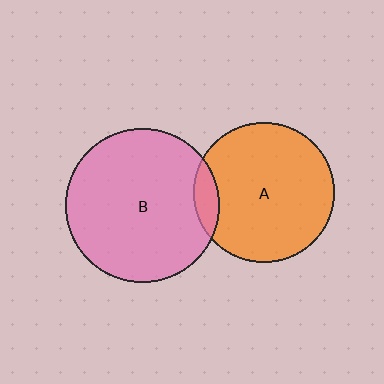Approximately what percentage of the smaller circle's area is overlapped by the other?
Approximately 10%.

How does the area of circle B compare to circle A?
Approximately 1.2 times.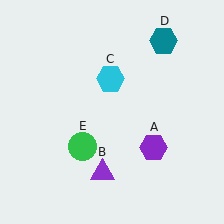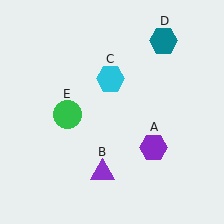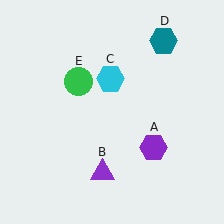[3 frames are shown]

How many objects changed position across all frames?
1 object changed position: green circle (object E).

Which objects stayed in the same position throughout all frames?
Purple hexagon (object A) and purple triangle (object B) and cyan hexagon (object C) and teal hexagon (object D) remained stationary.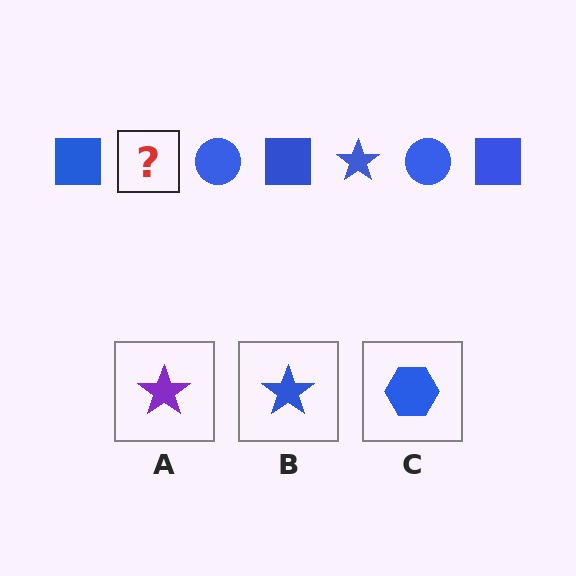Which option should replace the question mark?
Option B.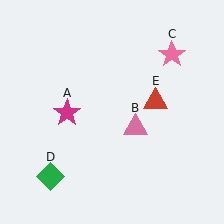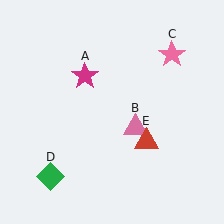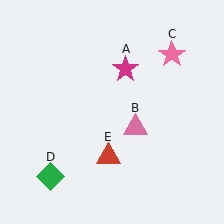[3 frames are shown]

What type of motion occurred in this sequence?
The magenta star (object A), red triangle (object E) rotated clockwise around the center of the scene.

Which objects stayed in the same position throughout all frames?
Pink triangle (object B) and pink star (object C) and green diamond (object D) remained stationary.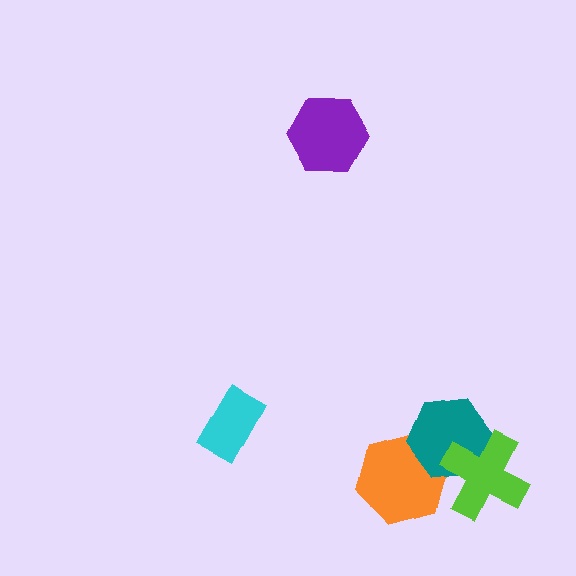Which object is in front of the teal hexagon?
The lime cross is in front of the teal hexagon.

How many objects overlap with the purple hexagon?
0 objects overlap with the purple hexagon.